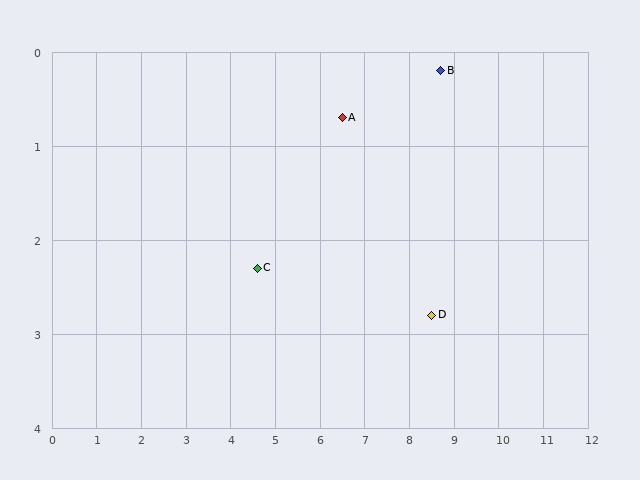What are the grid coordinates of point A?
Point A is at approximately (6.5, 0.7).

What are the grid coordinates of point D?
Point D is at approximately (8.5, 2.8).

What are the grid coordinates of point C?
Point C is at approximately (4.6, 2.3).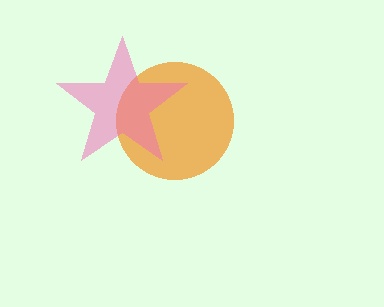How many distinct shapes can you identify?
There are 2 distinct shapes: an orange circle, a pink star.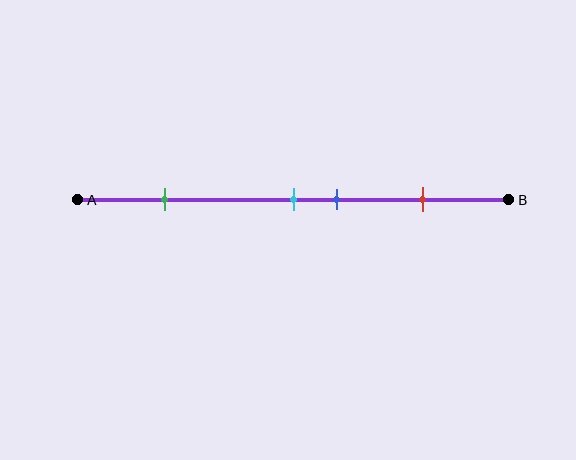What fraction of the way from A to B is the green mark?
The green mark is approximately 20% (0.2) of the way from A to B.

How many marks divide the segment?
There are 4 marks dividing the segment.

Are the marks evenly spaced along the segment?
No, the marks are not evenly spaced.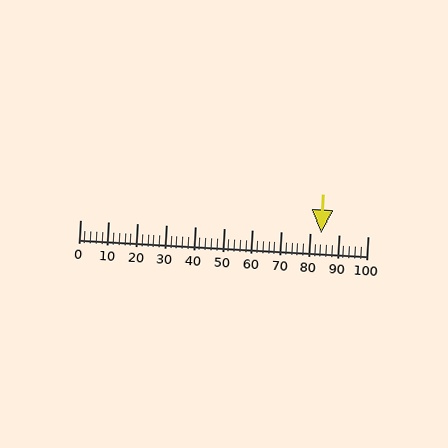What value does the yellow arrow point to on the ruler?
The yellow arrow points to approximately 84.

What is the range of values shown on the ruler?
The ruler shows values from 0 to 100.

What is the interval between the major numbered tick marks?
The major tick marks are spaced 10 units apart.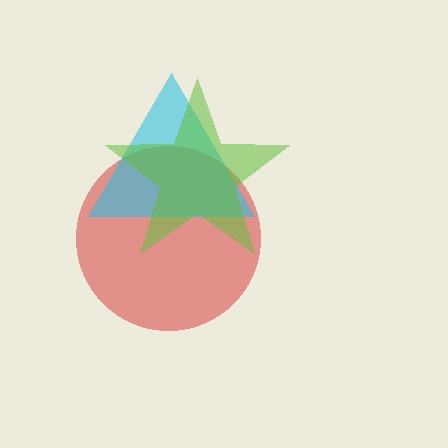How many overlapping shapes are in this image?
There are 3 overlapping shapes in the image.